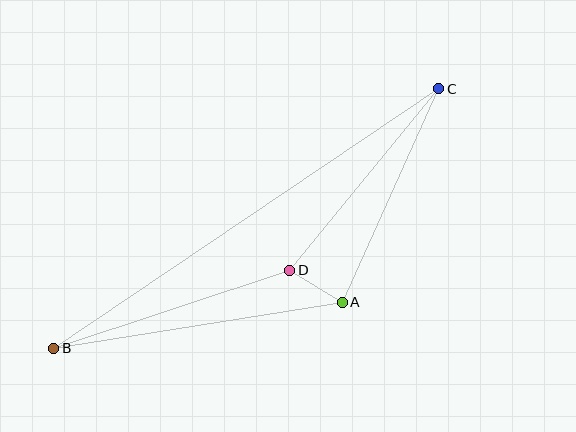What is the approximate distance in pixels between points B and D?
The distance between B and D is approximately 248 pixels.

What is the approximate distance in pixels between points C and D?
The distance between C and D is approximately 235 pixels.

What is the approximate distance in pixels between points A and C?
The distance between A and C is approximately 235 pixels.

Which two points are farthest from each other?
Points B and C are farthest from each other.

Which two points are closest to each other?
Points A and D are closest to each other.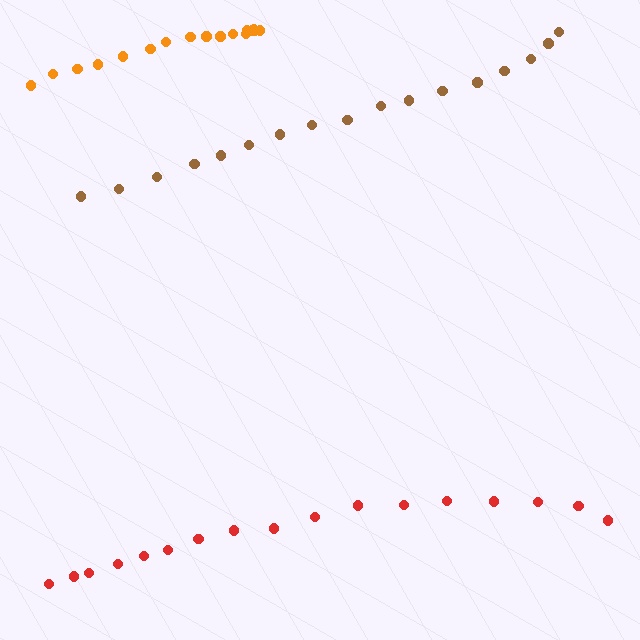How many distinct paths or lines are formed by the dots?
There are 3 distinct paths.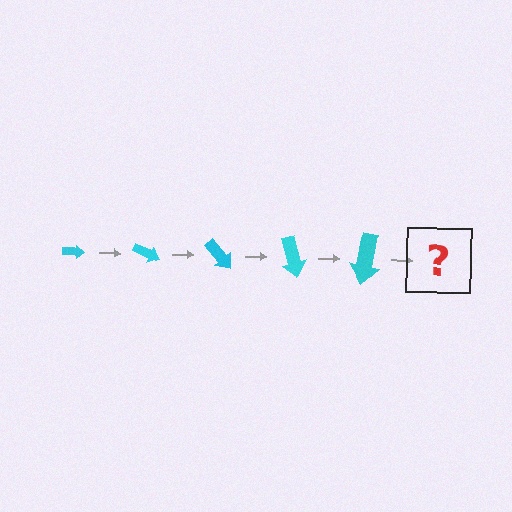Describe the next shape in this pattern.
It should be an arrow, larger than the previous one and rotated 125 degrees from the start.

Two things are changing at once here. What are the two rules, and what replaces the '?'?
The two rules are that the arrow grows larger each step and it rotates 25 degrees each step. The '?' should be an arrow, larger than the previous one and rotated 125 degrees from the start.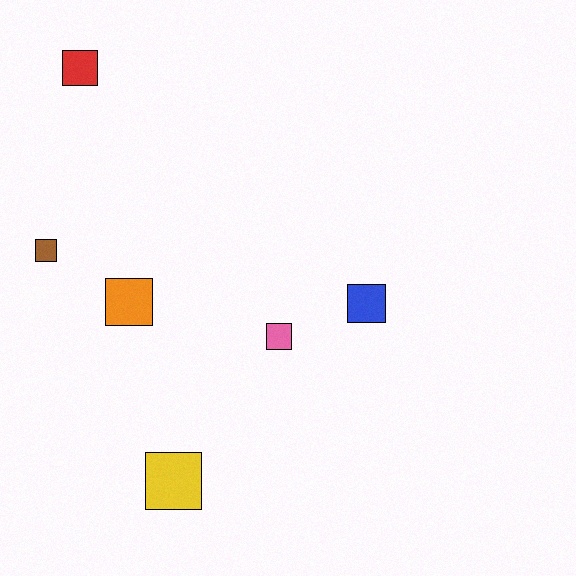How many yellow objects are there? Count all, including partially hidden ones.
There is 1 yellow object.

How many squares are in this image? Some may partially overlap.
There are 6 squares.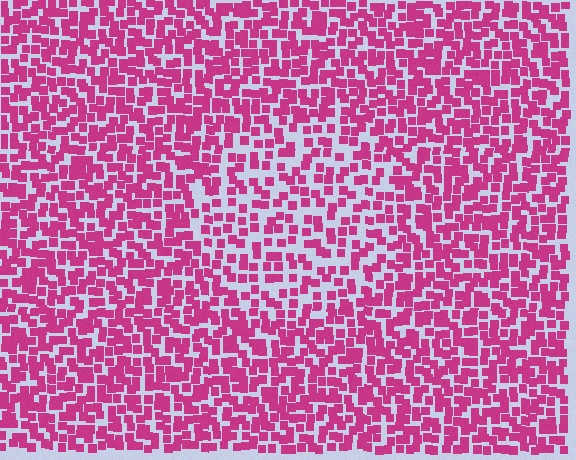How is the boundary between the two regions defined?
The boundary is defined by a change in element density (approximately 1.7x ratio). All elements are the same color, size, and shape.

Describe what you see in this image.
The image contains small magenta elements arranged at two different densities. A circle-shaped region is visible where the elements are less densely packed than the surrounding area.